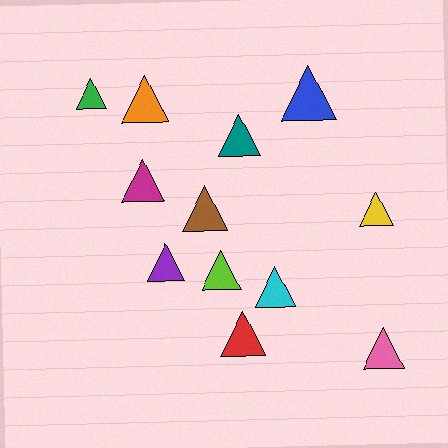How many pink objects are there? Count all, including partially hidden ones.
There is 1 pink object.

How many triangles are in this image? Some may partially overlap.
There are 12 triangles.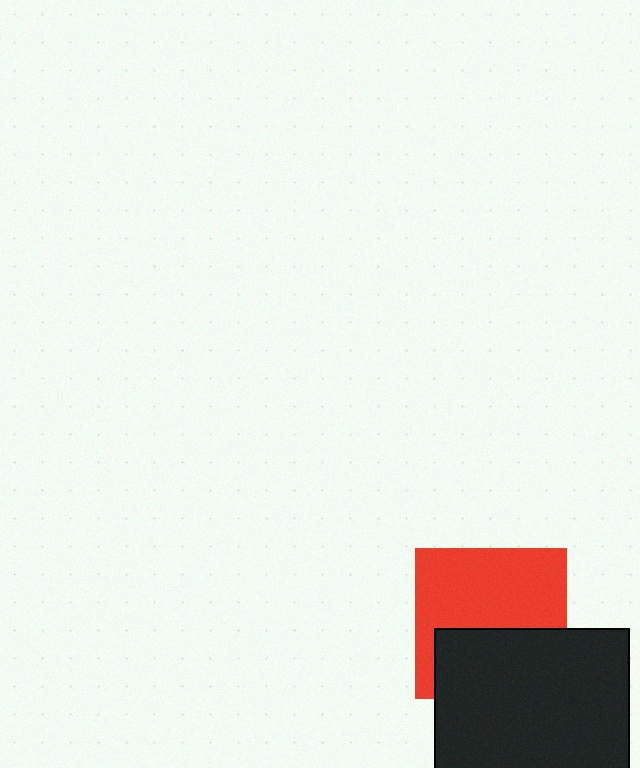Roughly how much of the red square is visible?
About half of it is visible (roughly 58%).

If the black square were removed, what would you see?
You would see the complete red square.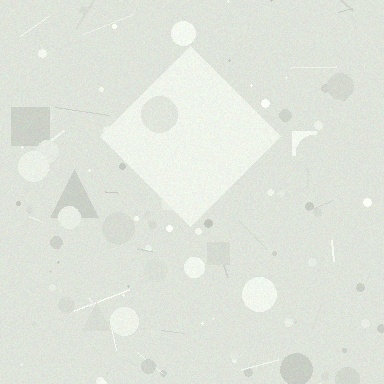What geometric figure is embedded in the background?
A diamond is embedded in the background.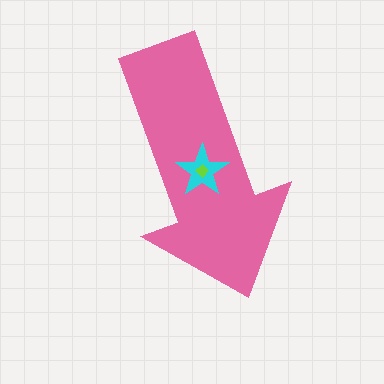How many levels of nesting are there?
3.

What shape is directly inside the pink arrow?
The cyan star.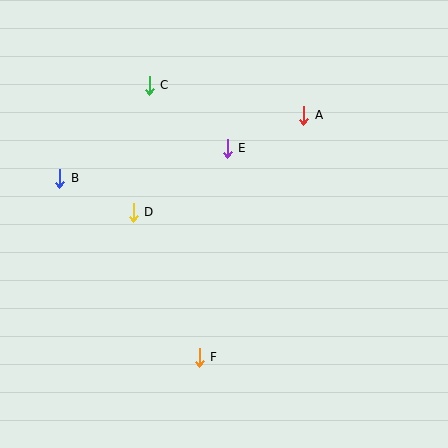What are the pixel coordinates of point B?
Point B is at (60, 178).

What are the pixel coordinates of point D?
Point D is at (133, 212).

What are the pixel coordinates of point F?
Point F is at (199, 357).